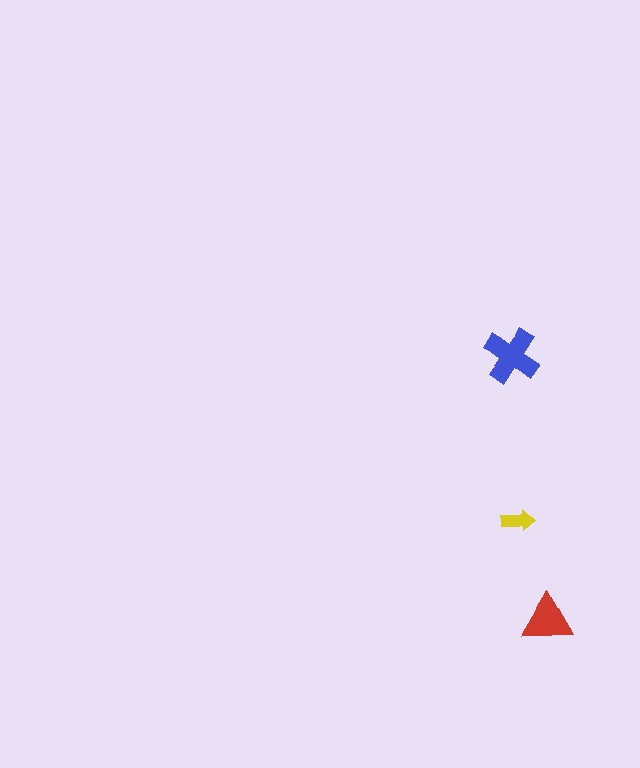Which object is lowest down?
The red triangle is bottommost.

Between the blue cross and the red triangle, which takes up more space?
The blue cross.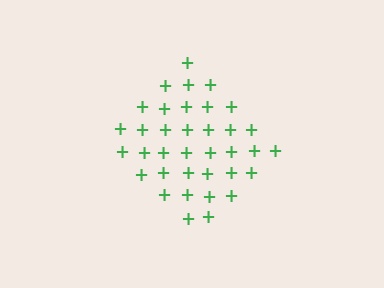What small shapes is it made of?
It is made of small plus signs.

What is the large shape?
The large shape is a diamond.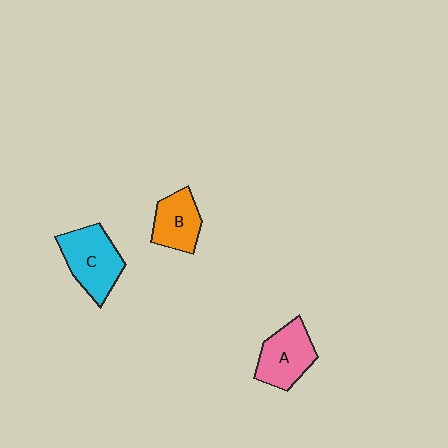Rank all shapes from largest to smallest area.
From largest to smallest: C (cyan), A (pink), B (orange).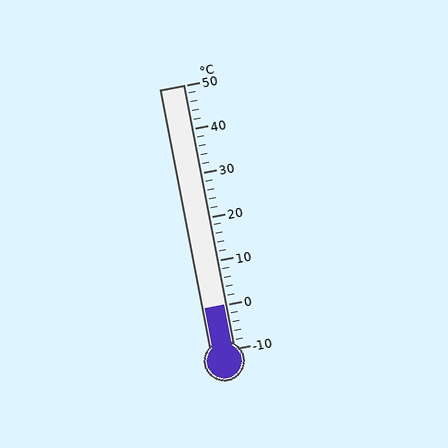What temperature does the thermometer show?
The thermometer shows approximately 0°C.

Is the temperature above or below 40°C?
The temperature is below 40°C.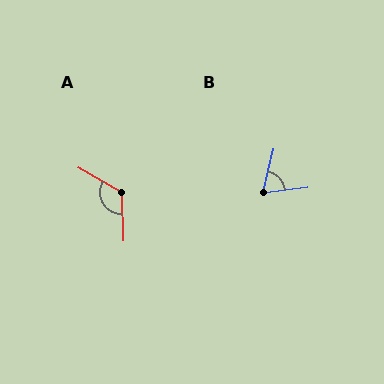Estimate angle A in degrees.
Approximately 122 degrees.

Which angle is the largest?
A, at approximately 122 degrees.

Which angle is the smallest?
B, at approximately 68 degrees.